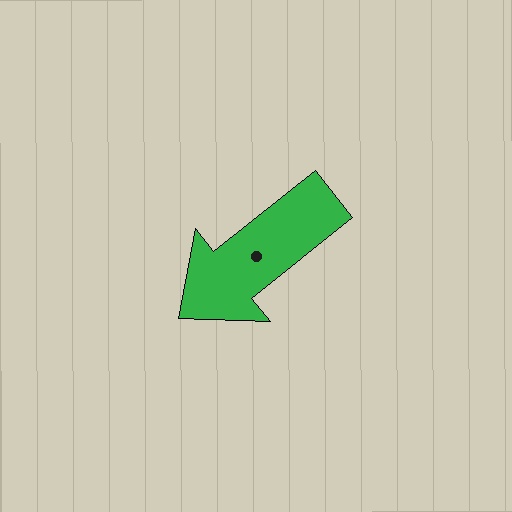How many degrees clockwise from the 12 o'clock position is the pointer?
Approximately 231 degrees.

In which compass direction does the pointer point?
Southwest.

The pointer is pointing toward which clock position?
Roughly 8 o'clock.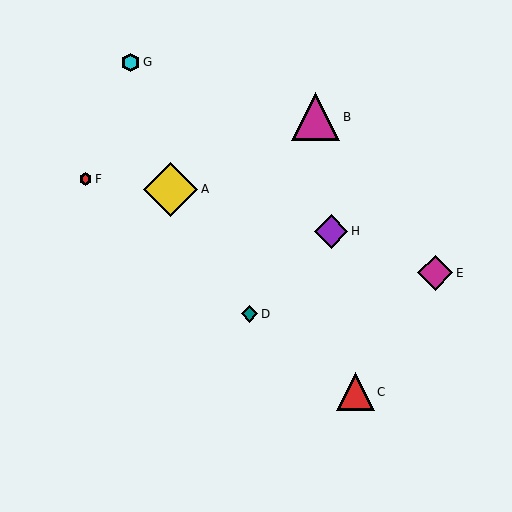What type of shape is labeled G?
Shape G is a cyan hexagon.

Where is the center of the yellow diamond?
The center of the yellow diamond is at (171, 189).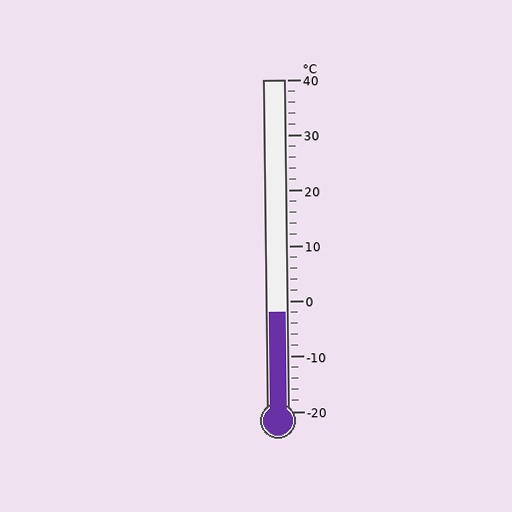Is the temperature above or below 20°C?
The temperature is below 20°C.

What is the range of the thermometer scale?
The thermometer scale ranges from -20°C to 40°C.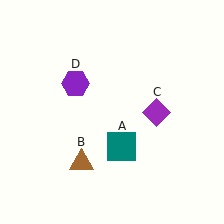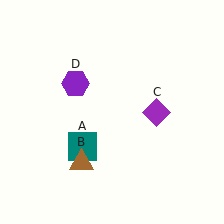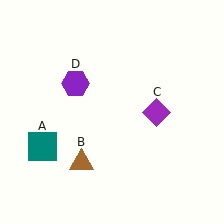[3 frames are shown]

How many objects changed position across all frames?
1 object changed position: teal square (object A).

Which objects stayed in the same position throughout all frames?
Brown triangle (object B) and purple diamond (object C) and purple hexagon (object D) remained stationary.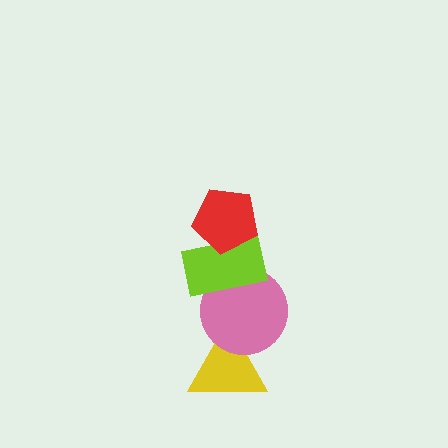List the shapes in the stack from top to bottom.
From top to bottom: the red pentagon, the lime rectangle, the pink circle, the yellow triangle.